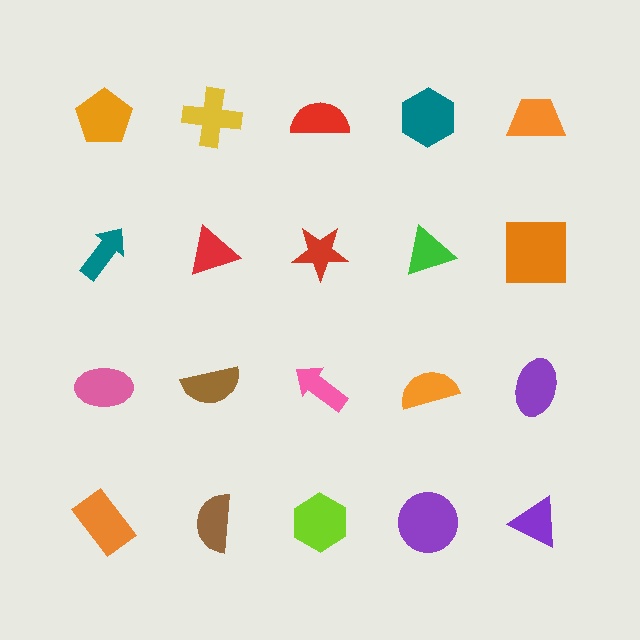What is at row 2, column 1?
A teal arrow.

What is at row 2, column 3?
A red star.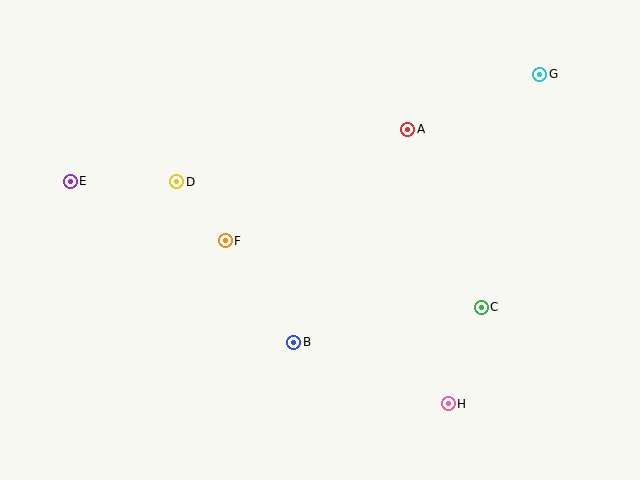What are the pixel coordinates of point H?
Point H is at (448, 404).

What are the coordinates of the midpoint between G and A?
The midpoint between G and A is at (474, 102).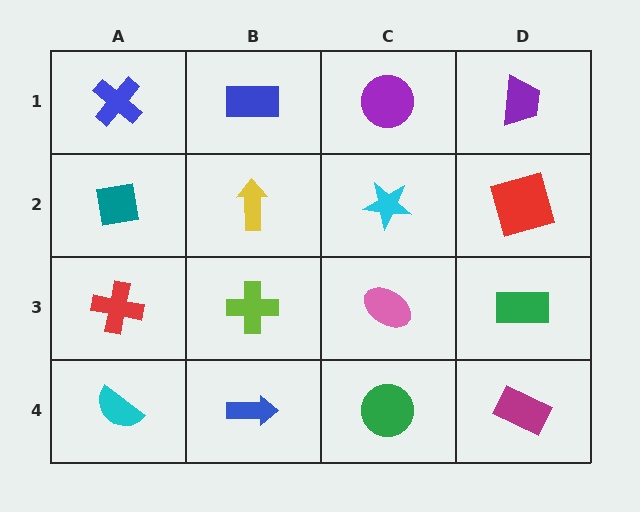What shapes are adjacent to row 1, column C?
A cyan star (row 2, column C), a blue rectangle (row 1, column B), a purple trapezoid (row 1, column D).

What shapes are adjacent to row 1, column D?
A red square (row 2, column D), a purple circle (row 1, column C).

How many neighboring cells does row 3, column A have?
3.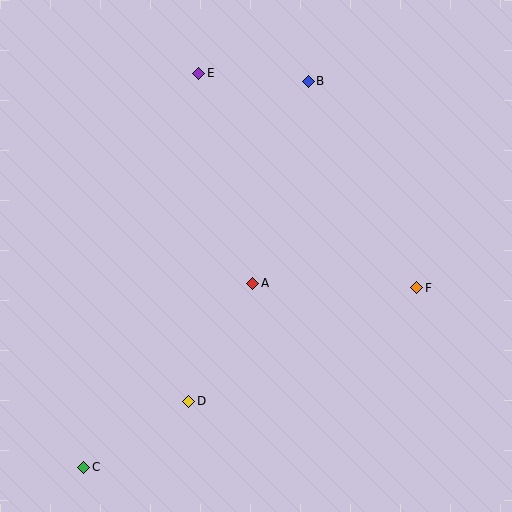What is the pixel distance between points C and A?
The distance between C and A is 250 pixels.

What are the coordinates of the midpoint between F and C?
The midpoint between F and C is at (250, 378).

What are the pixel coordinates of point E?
Point E is at (199, 73).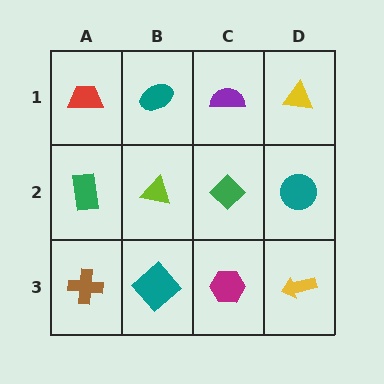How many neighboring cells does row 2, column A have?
3.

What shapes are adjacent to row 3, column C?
A green diamond (row 2, column C), a teal diamond (row 3, column B), a yellow arrow (row 3, column D).